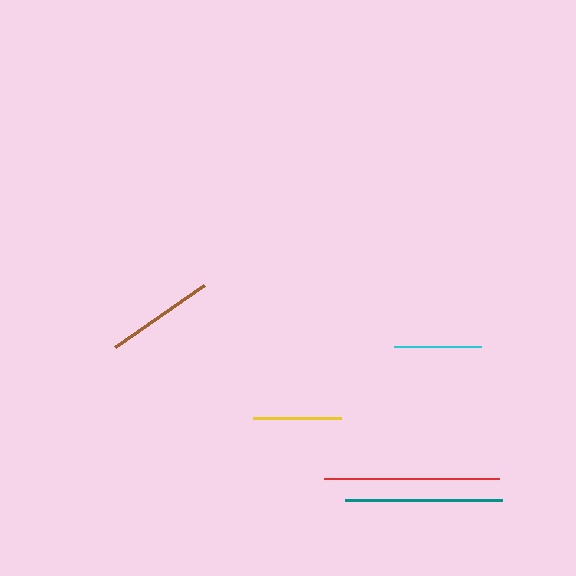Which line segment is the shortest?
The cyan line is the shortest at approximately 87 pixels.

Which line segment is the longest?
The red line is the longest at approximately 174 pixels.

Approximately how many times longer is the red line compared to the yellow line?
The red line is approximately 2.0 times the length of the yellow line.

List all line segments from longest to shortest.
From longest to shortest: red, teal, brown, yellow, cyan.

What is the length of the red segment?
The red segment is approximately 174 pixels long.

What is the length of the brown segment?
The brown segment is approximately 109 pixels long.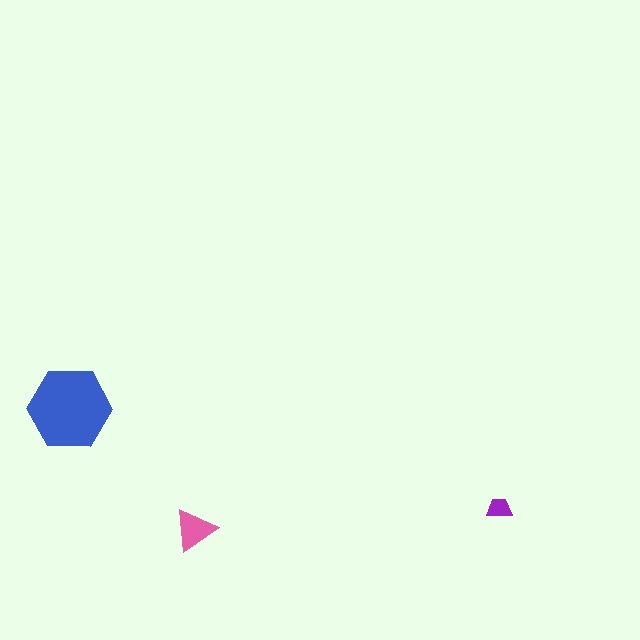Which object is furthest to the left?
The blue hexagon is leftmost.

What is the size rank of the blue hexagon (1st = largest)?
1st.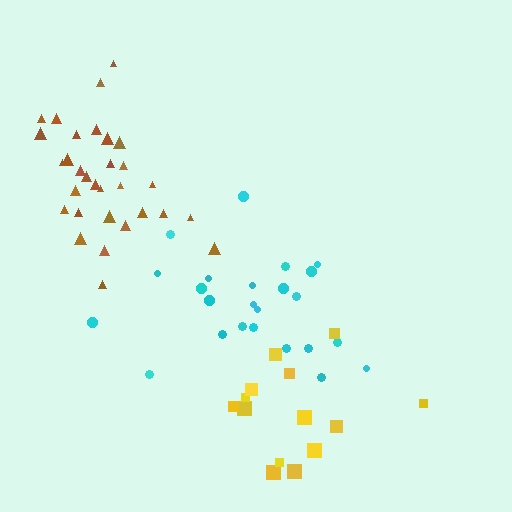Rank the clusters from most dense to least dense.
brown, cyan, yellow.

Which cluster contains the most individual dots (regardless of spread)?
Brown (31).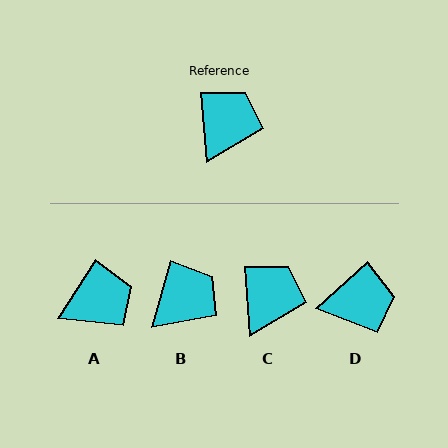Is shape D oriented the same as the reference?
No, it is off by about 53 degrees.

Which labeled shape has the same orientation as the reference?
C.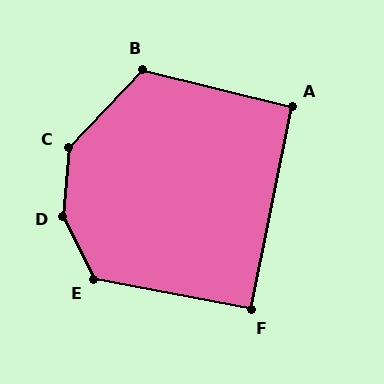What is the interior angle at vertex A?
Approximately 93 degrees (approximately right).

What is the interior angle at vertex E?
Approximately 127 degrees (obtuse).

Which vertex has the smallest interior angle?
F, at approximately 90 degrees.